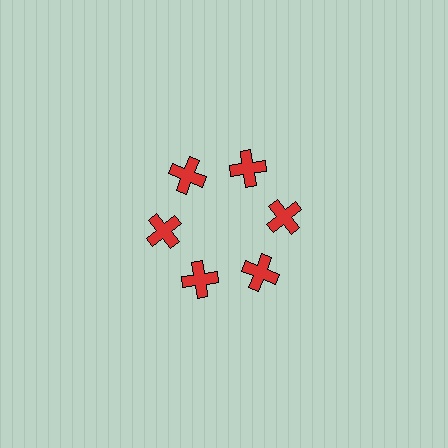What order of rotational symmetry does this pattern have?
This pattern has 6-fold rotational symmetry.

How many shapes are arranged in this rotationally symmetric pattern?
There are 6 shapes, arranged in 6 groups of 1.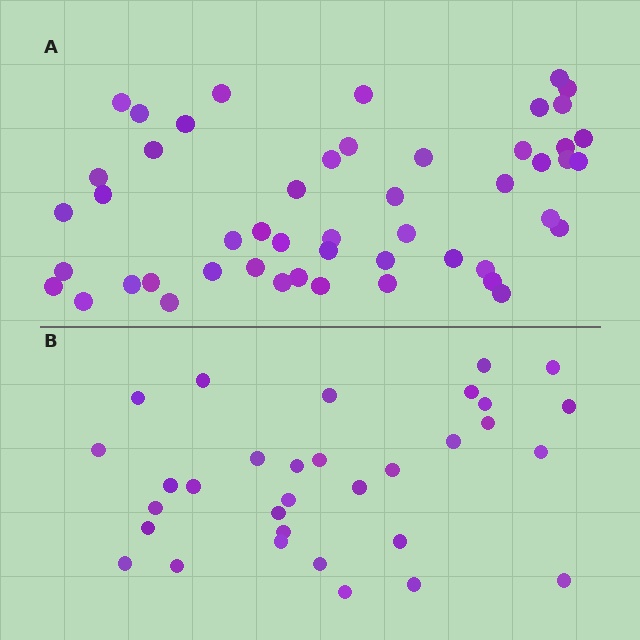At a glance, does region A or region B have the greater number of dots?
Region A (the top region) has more dots.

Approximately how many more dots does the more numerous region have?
Region A has approximately 20 more dots than region B.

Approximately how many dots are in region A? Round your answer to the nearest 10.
About 50 dots.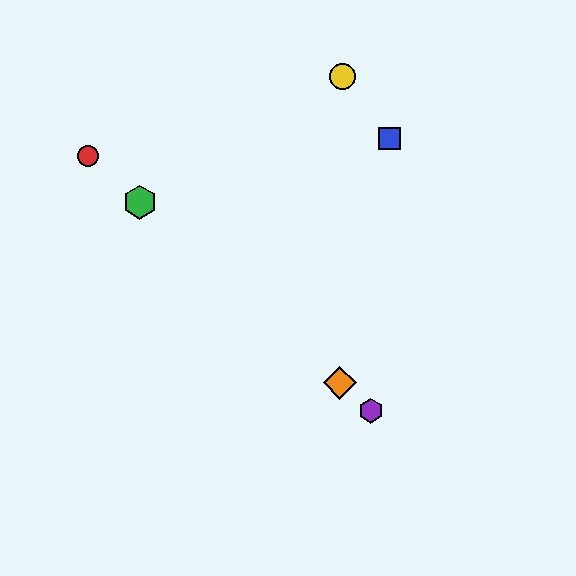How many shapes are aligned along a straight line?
4 shapes (the red circle, the green hexagon, the purple hexagon, the orange diamond) are aligned along a straight line.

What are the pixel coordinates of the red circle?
The red circle is at (88, 156).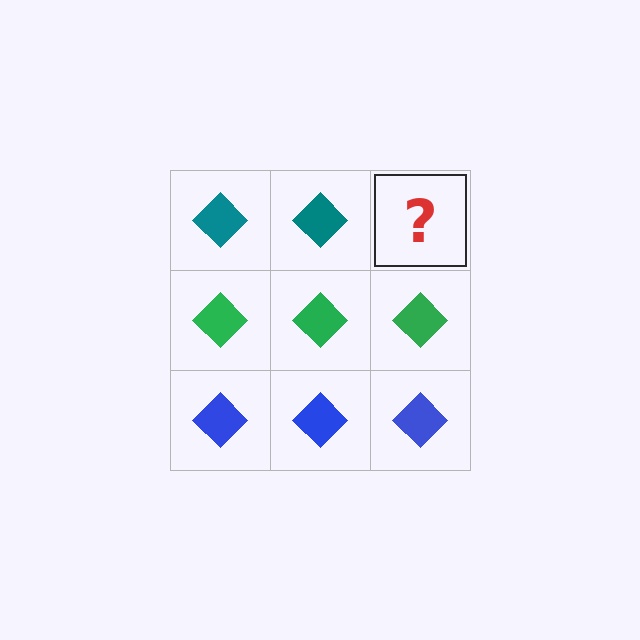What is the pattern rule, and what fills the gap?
The rule is that each row has a consistent color. The gap should be filled with a teal diamond.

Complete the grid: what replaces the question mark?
The question mark should be replaced with a teal diamond.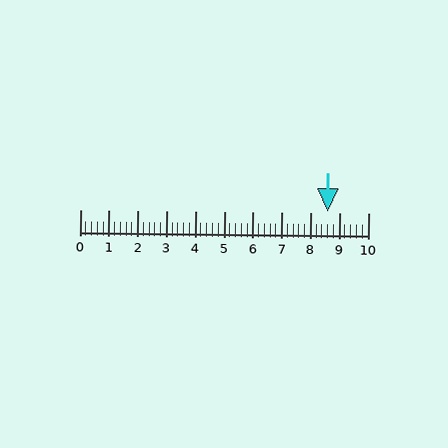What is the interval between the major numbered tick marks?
The major tick marks are spaced 1 units apart.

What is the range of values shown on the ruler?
The ruler shows values from 0 to 10.